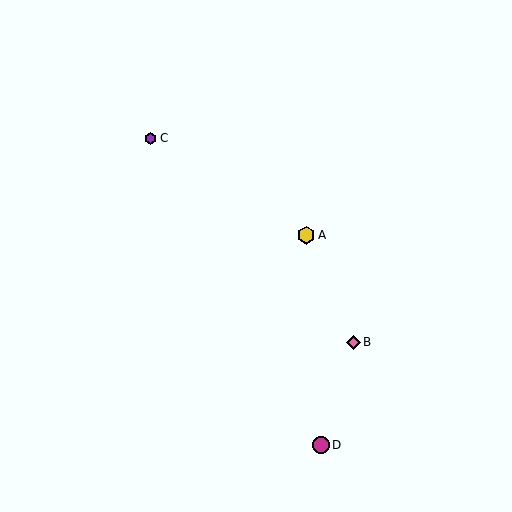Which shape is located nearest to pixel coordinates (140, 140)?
The purple hexagon (labeled C) at (150, 138) is nearest to that location.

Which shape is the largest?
The yellow hexagon (labeled A) is the largest.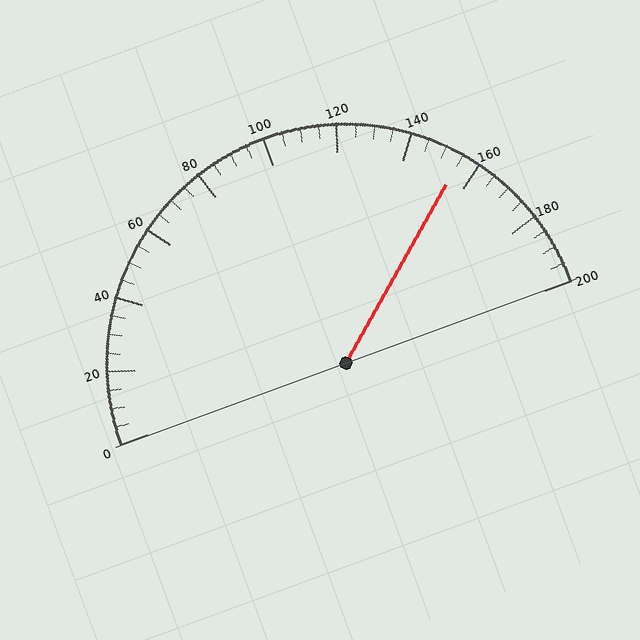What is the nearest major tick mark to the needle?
The nearest major tick mark is 160.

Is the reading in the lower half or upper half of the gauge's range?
The reading is in the upper half of the range (0 to 200).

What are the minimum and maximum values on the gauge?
The gauge ranges from 0 to 200.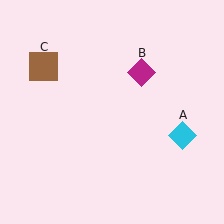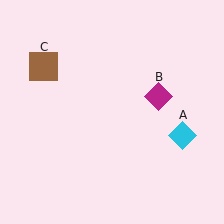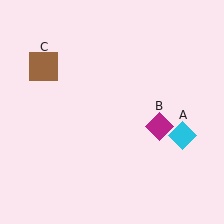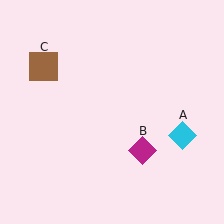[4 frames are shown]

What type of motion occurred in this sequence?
The magenta diamond (object B) rotated clockwise around the center of the scene.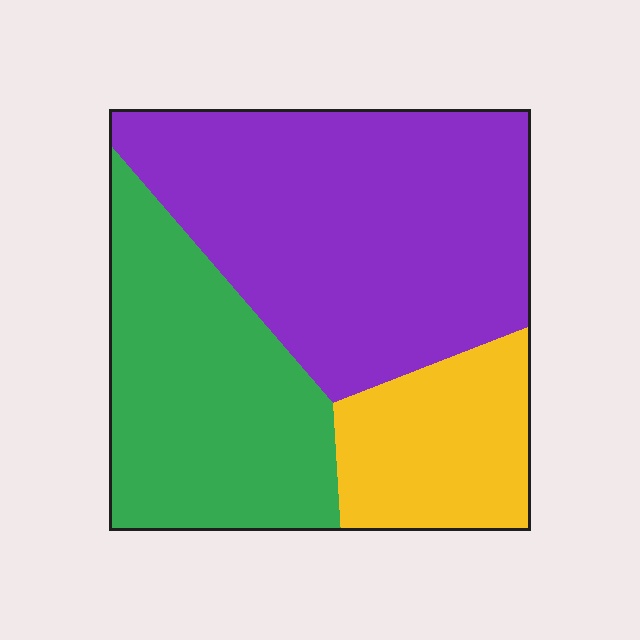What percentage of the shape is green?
Green takes up about one third (1/3) of the shape.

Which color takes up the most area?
Purple, at roughly 50%.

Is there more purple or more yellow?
Purple.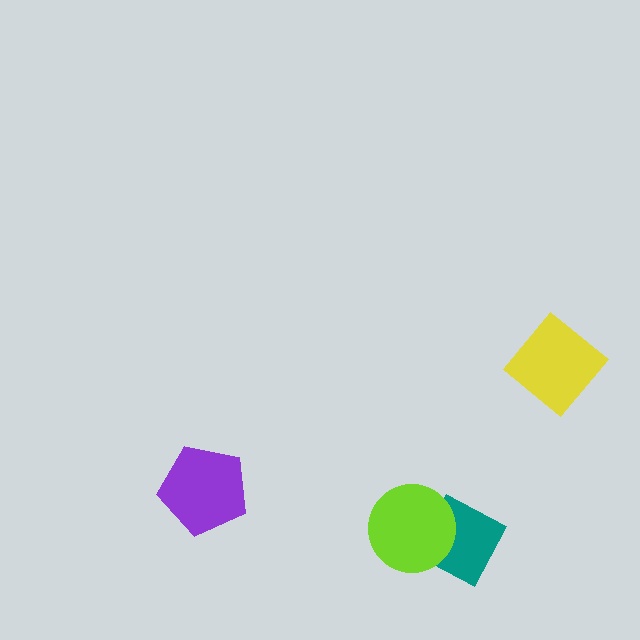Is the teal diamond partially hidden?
Yes, it is partially covered by another shape.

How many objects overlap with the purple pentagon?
0 objects overlap with the purple pentagon.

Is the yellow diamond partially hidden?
No, no other shape covers it.